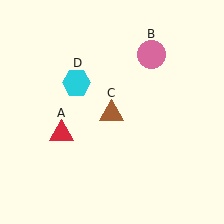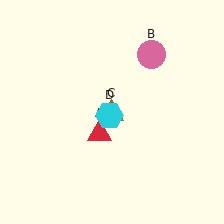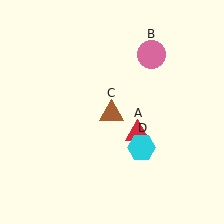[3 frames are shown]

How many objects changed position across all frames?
2 objects changed position: red triangle (object A), cyan hexagon (object D).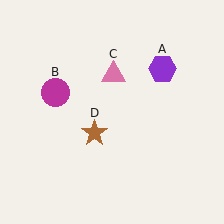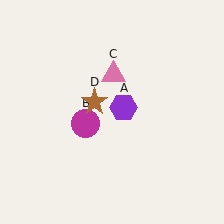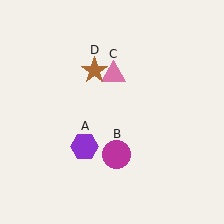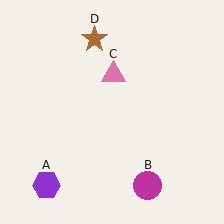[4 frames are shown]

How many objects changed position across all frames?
3 objects changed position: purple hexagon (object A), magenta circle (object B), brown star (object D).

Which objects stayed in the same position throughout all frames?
Pink triangle (object C) remained stationary.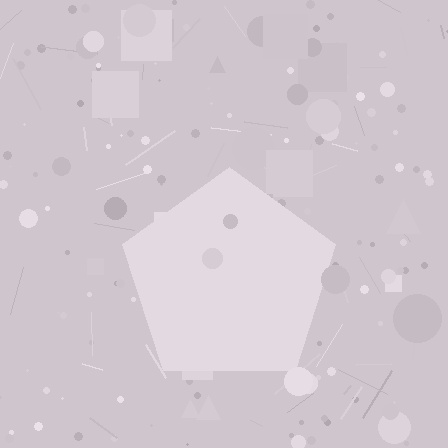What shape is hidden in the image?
A pentagon is hidden in the image.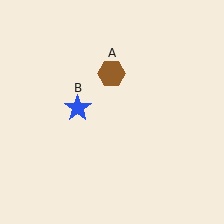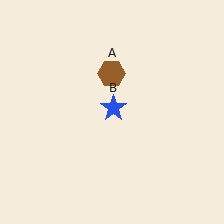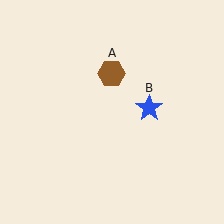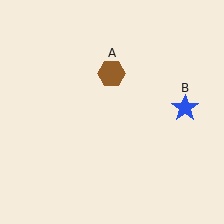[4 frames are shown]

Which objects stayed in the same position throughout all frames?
Brown hexagon (object A) remained stationary.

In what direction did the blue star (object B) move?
The blue star (object B) moved right.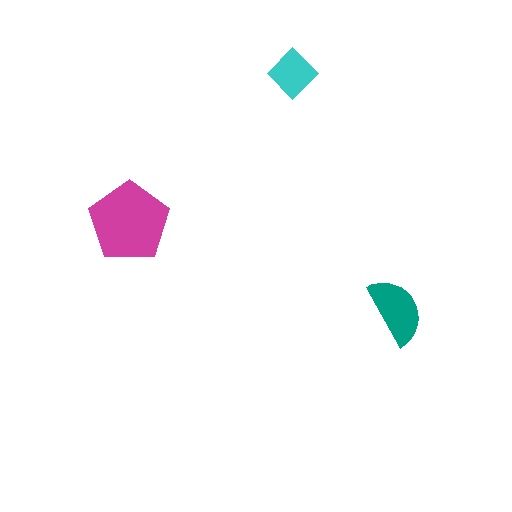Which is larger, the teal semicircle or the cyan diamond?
The teal semicircle.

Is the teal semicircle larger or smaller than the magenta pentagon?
Smaller.